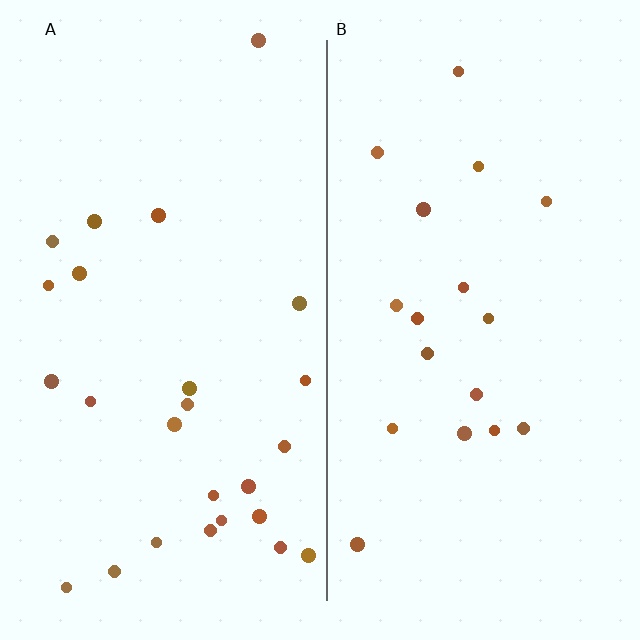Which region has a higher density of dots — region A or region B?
A (the left).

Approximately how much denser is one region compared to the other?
Approximately 1.4× — region A over region B.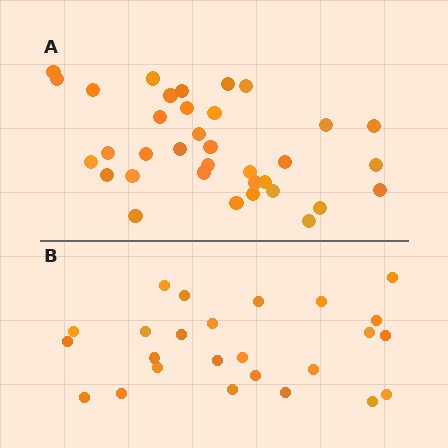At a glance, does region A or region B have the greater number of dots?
Region A (the top region) has more dots.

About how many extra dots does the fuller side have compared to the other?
Region A has roughly 10 or so more dots than region B.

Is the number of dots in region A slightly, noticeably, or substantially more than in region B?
Region A has noticeably more, but not dramatically so. The ratio is roughly 1.4 to 1.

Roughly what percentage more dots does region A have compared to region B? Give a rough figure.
About 40% more.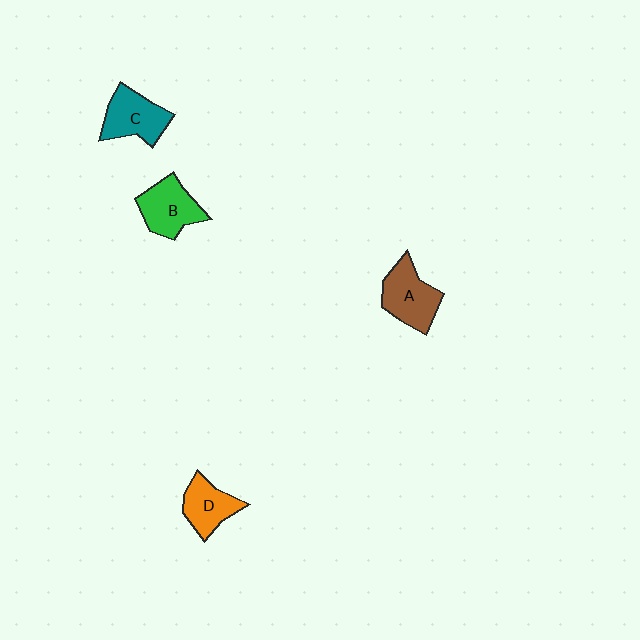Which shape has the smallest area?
Shape D (orange).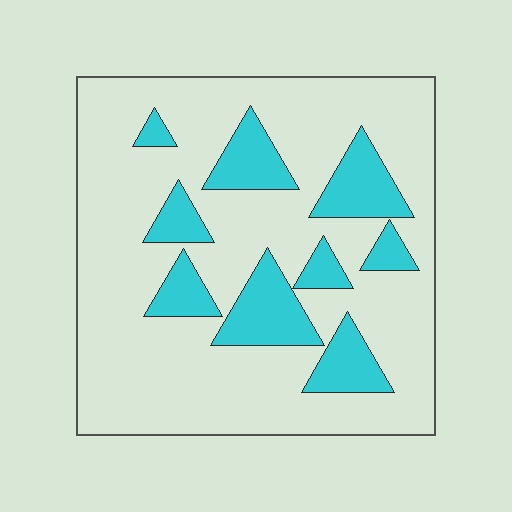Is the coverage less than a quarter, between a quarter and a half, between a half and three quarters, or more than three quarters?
Less than a quarter.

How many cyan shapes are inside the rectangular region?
9.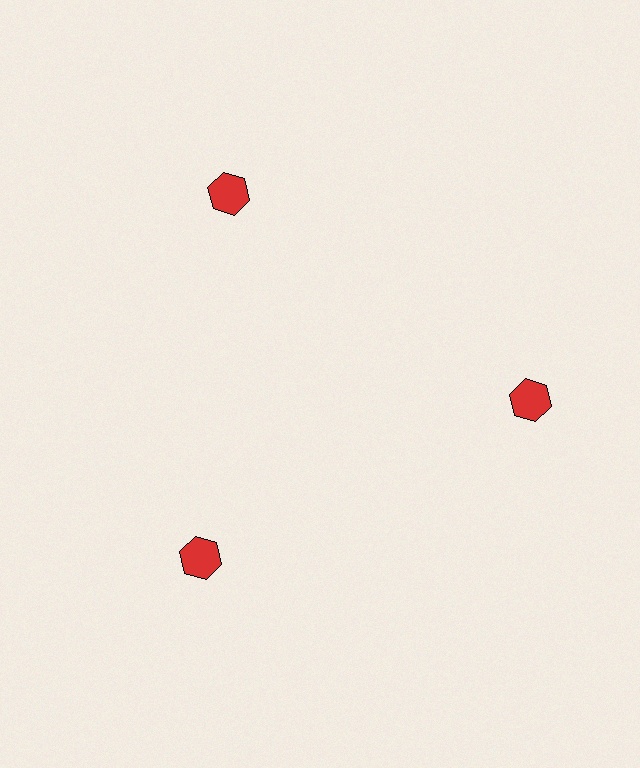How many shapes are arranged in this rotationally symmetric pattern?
There are 3 shapes, arranged in 3 groups of 1.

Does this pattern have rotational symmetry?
Yes, this pattern has 3-fold rotational symmetry. It looks the same after rotating 120 degrees around the center.